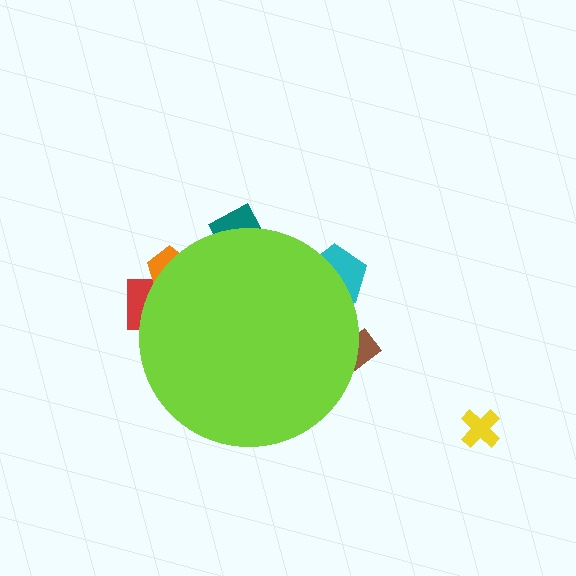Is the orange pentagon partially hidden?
Yes, the orange pentagon is partially hidden behind the lime circle.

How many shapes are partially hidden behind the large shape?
5 shapes are partially hidden.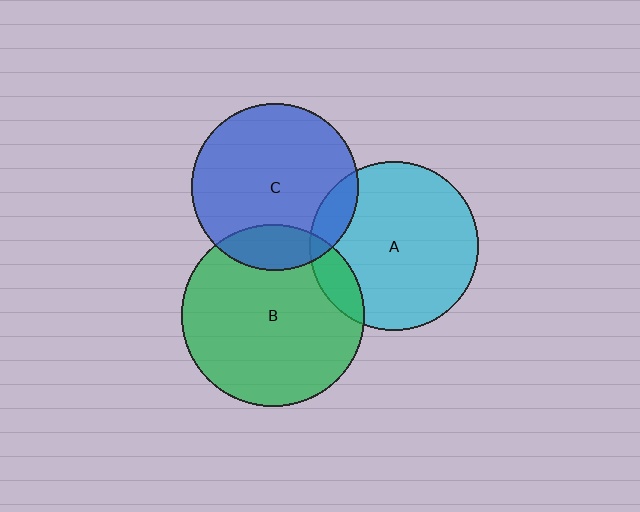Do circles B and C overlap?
Yes.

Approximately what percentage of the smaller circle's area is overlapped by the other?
Approximately 15%.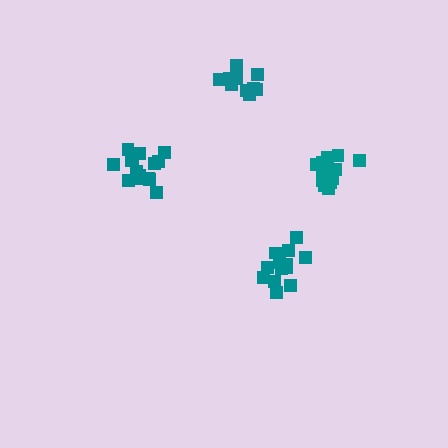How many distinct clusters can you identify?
There are 4 distinct clusters.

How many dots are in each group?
Group 1: 14 dots, Group 2: 11 dots, Group 3: 15 dots, Group 4: 13 dots (53 total).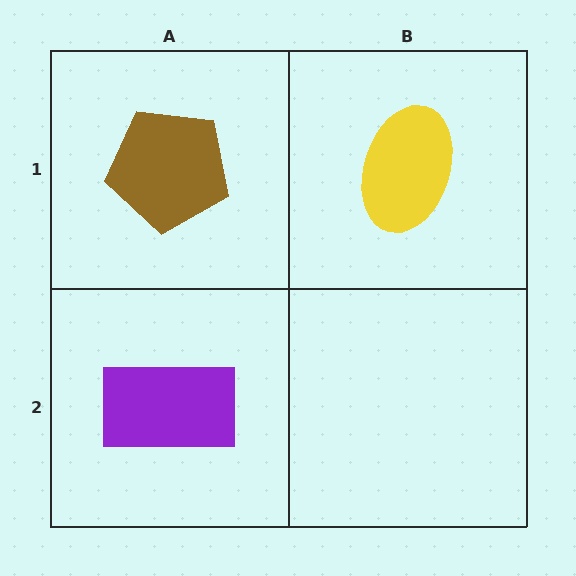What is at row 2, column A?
A purple rectangle.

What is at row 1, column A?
A brown pentagon.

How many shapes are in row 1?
2 shapes.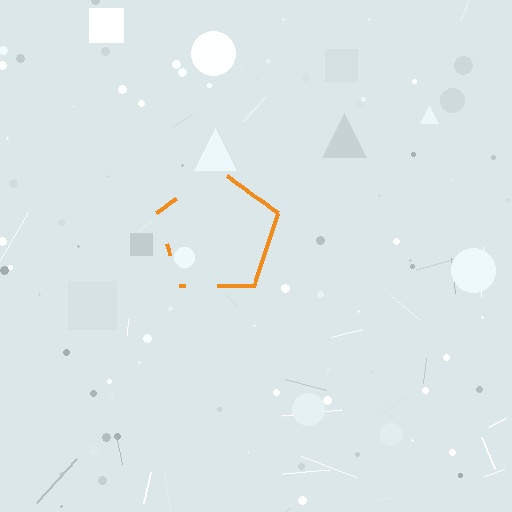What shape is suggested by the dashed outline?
The dashed outline suggests a pentagon.